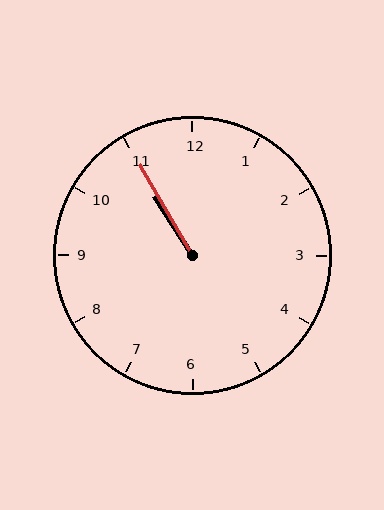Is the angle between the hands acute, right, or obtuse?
It is acute.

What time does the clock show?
10:55.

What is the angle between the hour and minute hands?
Approximately 2 degrees.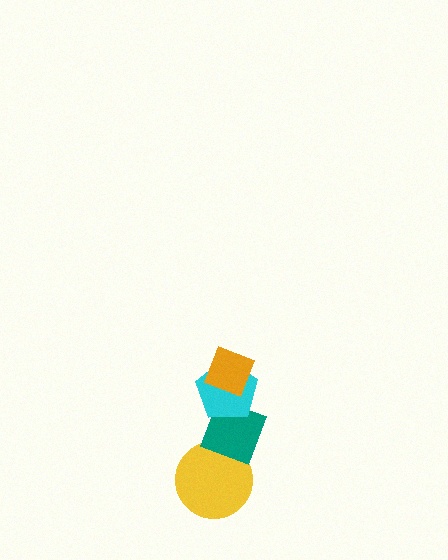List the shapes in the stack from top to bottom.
From top to bottom: the orange diamond, the cyan pentagon, the teal diamond, the yellow circle.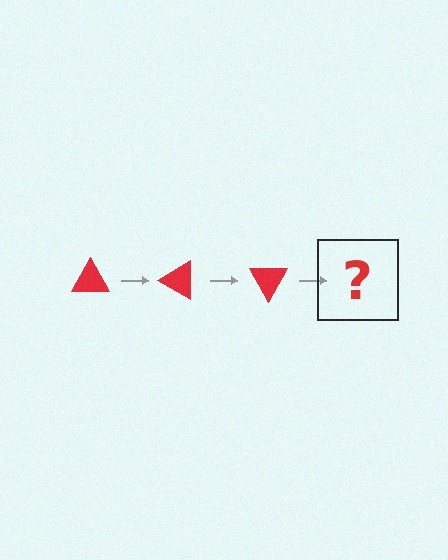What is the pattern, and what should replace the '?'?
The pattern is that the triangle rotates 30 degrees each step. The '?' should be a red triangle rotated 90 degrees.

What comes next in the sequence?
The next element should be a red triangle rotated 90 degrees.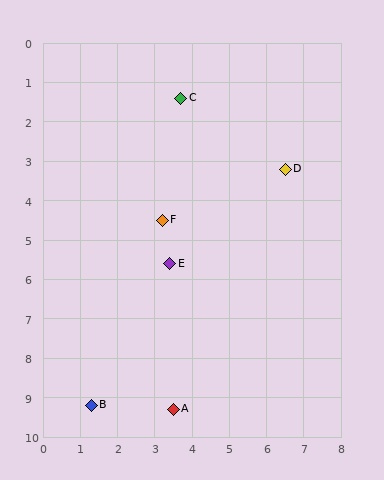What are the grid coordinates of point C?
Point C is at approximately (3.7, 1.4).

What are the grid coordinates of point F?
Point F is at approximately (3.2, 4.5).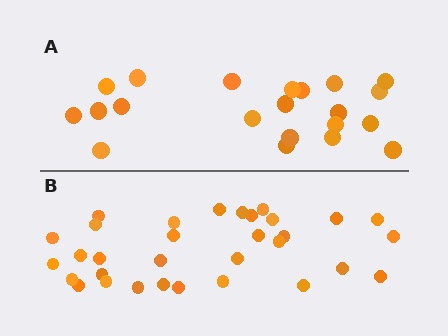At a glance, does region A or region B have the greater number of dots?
Region B (the bottom region) has more dots.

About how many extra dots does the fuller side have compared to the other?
Region B has roughly 12 or so more dots than region A.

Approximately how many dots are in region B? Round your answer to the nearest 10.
About 30 dots. (The exact count is 32, which rounds to 30.)